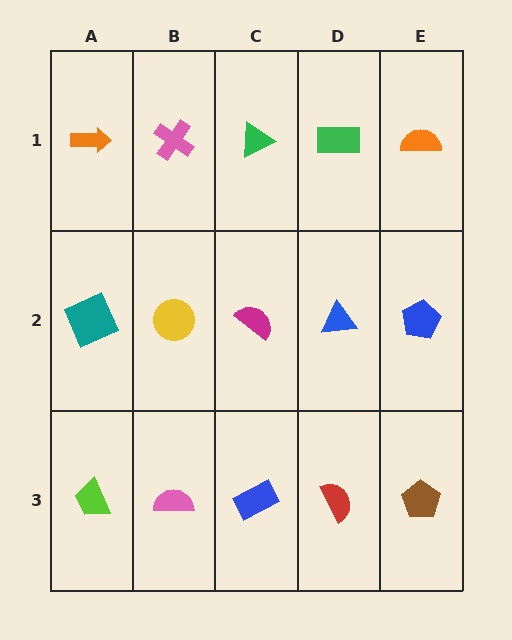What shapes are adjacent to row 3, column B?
A yellow circle (row 2, column B), a lime trapezoid (row 3, column A), a blue rectangle (row 3, column C).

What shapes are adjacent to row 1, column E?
A blue pentagon (row 2, column E), a green rectangle (row 1, column D).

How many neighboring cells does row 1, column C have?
3.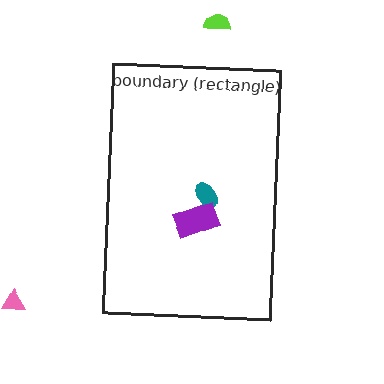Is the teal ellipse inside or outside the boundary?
Inside.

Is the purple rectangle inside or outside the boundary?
Inside.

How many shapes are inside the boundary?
2 inside, 2 outside.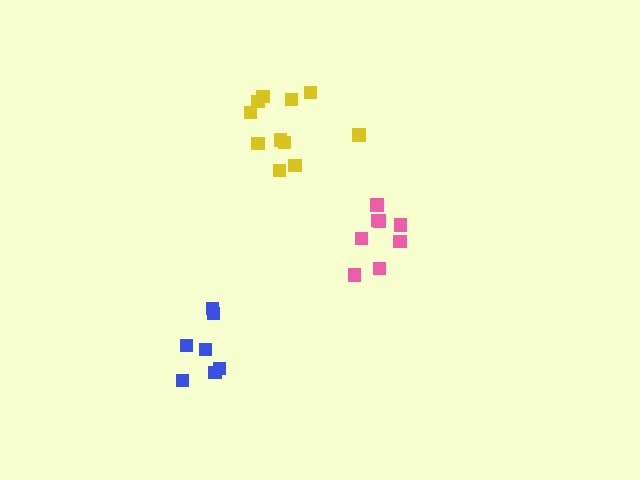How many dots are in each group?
Group 1: 11 dots, Group 2: 8 dots, Group 3: 7 dots (26 total).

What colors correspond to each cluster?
The clusters are colored: yellow, pink, blue.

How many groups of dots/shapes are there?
There are 3 groups.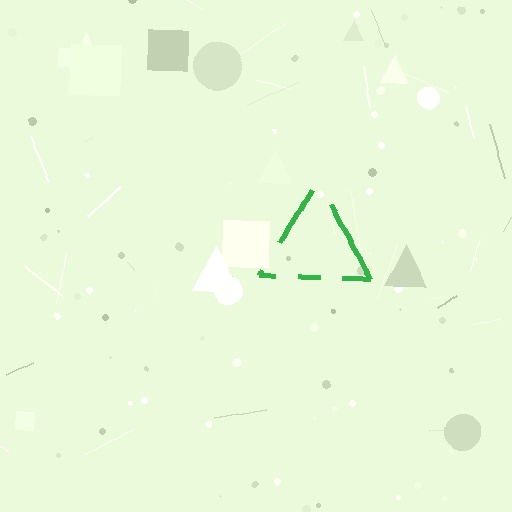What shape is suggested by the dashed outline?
The dashed outline suggests a triangle.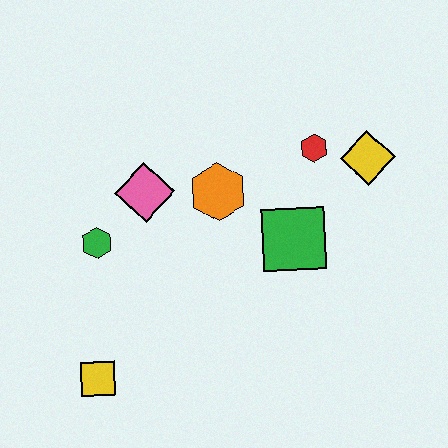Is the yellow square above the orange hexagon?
No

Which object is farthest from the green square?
The yellow square is farthest from the green square.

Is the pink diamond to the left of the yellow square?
No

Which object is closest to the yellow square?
The green hexagon is closest to the yellow square.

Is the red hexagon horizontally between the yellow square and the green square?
No